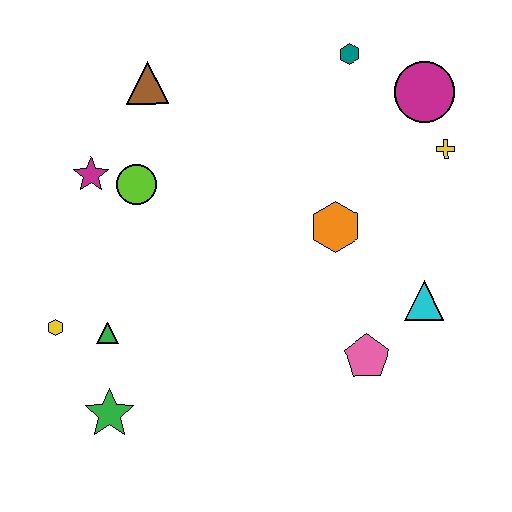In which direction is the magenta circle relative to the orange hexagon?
The magenta circle is above the orange hexagon.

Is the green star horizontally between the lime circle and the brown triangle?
No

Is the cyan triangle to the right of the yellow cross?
No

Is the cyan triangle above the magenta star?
No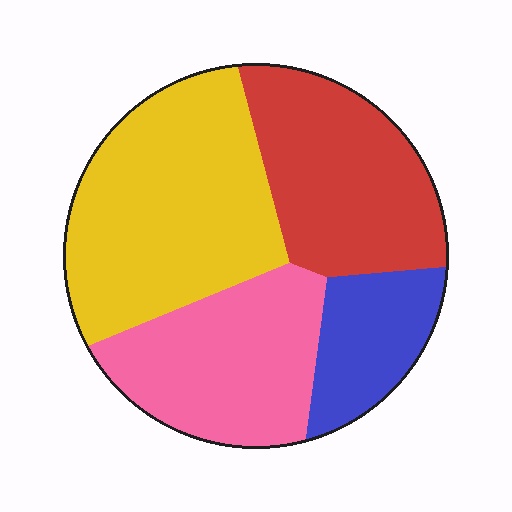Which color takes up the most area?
Yellow, at roughly 35%.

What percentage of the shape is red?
Red takes up between a sixth and a third of the shape.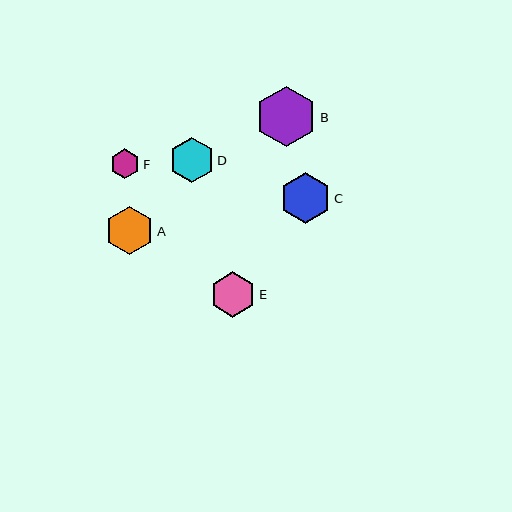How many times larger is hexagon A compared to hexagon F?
Hexagon A is approximately 1.6 times the size of hexagon F.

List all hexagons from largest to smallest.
From largest to smallest: B, C, A, E, D, F.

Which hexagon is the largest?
Hexagon B is the largest with a size of approximately 61 pixels.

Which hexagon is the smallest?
Hexagon F is the smallest with a size of approximately 30 pixels.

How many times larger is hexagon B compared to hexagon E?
Hexagon B is approximately 1.3 times the size of hexagon E.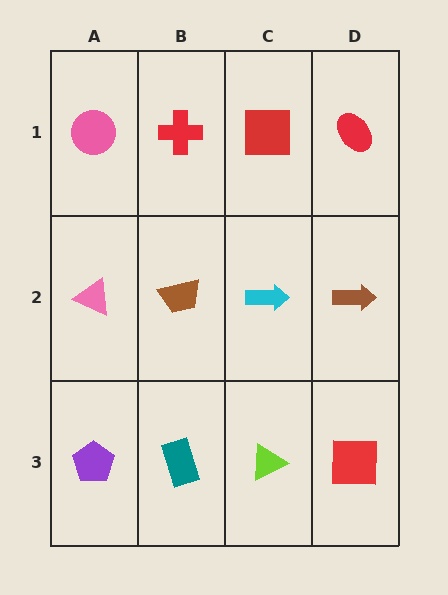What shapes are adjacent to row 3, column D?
A brown arrow (row 2, column D), a lime triangle (row 3, column C).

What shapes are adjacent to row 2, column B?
A red cross (row 1, column B), a teal rectangle (row 3, column B), a pink triangle (row 2, column A), a cyan arrow (row 2, column C).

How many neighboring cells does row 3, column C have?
3.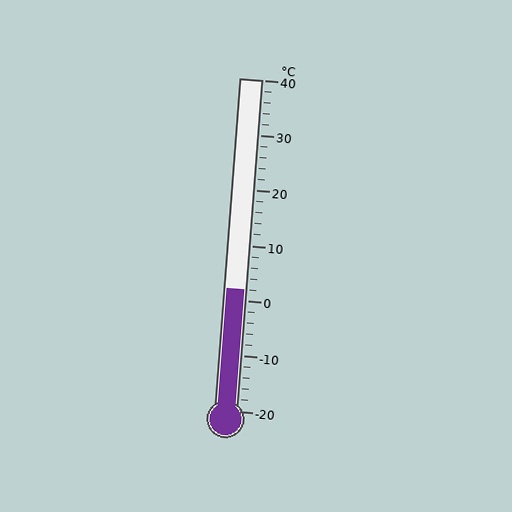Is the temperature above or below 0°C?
The temperature is above 0°C.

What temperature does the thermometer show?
The thermometer shows approximately 2°C.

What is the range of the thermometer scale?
The thermometer scale ranges from -20°C to 40°C.